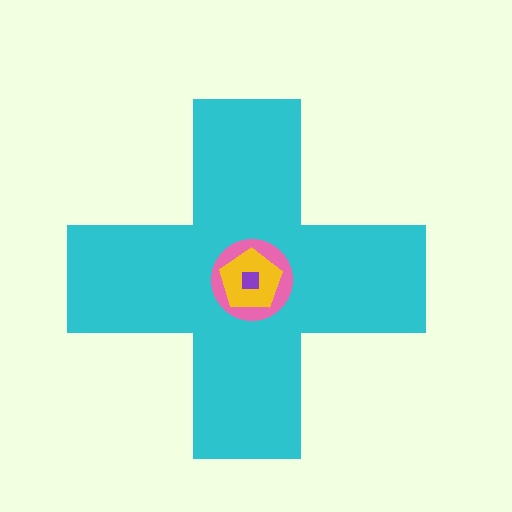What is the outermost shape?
The cyan cross.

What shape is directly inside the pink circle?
The yellow pentagon.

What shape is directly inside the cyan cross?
The pink circle.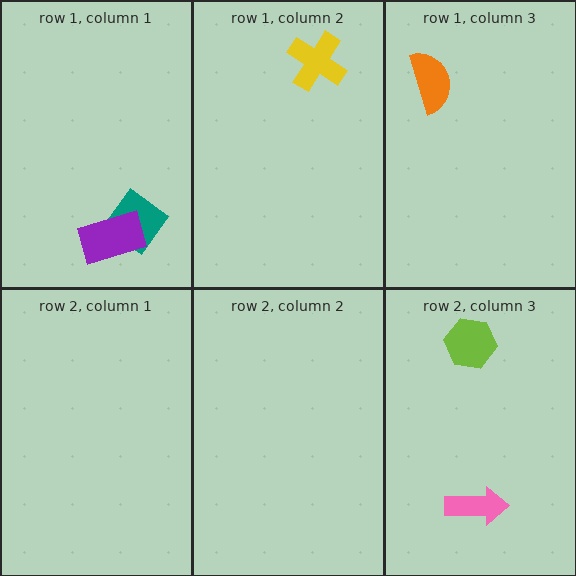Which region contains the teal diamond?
The row 1, column 1 region.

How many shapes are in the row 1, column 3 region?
1.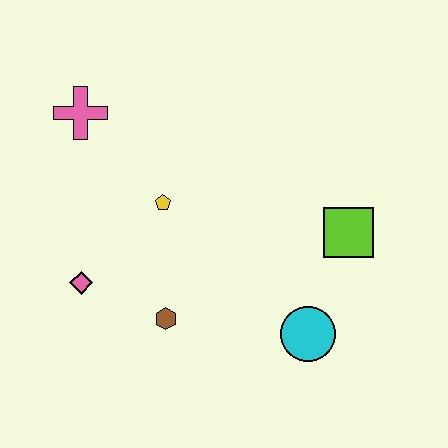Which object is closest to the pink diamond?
The brown hexagon is closest to the pink diamond.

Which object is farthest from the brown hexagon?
The pink cross is farthest from the brown hexagon.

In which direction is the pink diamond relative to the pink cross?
The pink diamond is below the pink cross.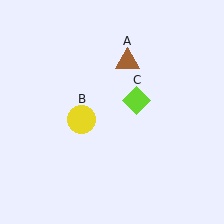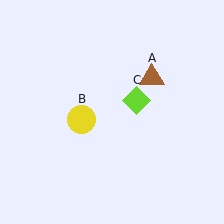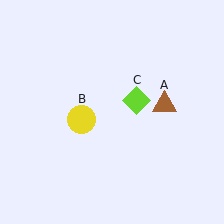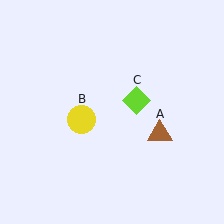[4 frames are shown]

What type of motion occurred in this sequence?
The brown triangle (object A) rotated clockwise around the center of the scene.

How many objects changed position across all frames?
1 object changed position: brown triangle (object A).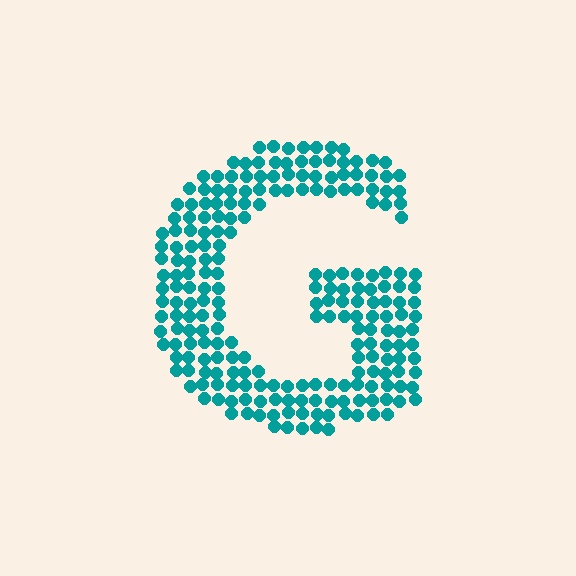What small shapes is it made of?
It is made of small circles.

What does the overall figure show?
The overall figure shows the letter G.